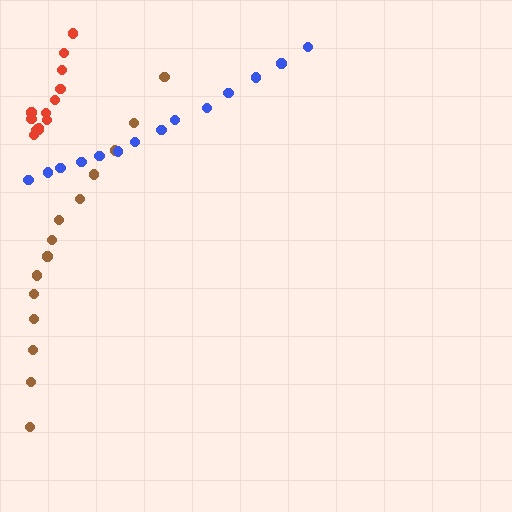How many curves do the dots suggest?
There are 3 distinct paths.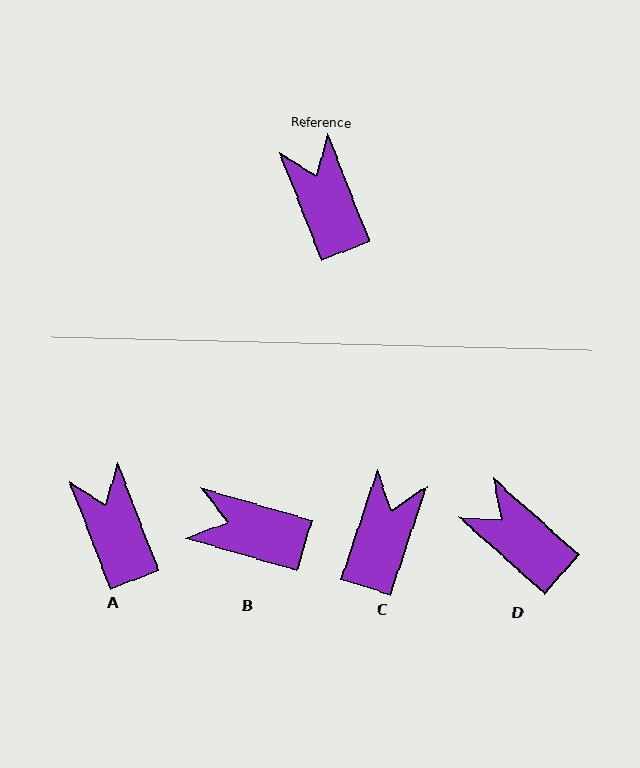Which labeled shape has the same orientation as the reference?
A.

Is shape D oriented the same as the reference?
No, it is off by about 27 degrees.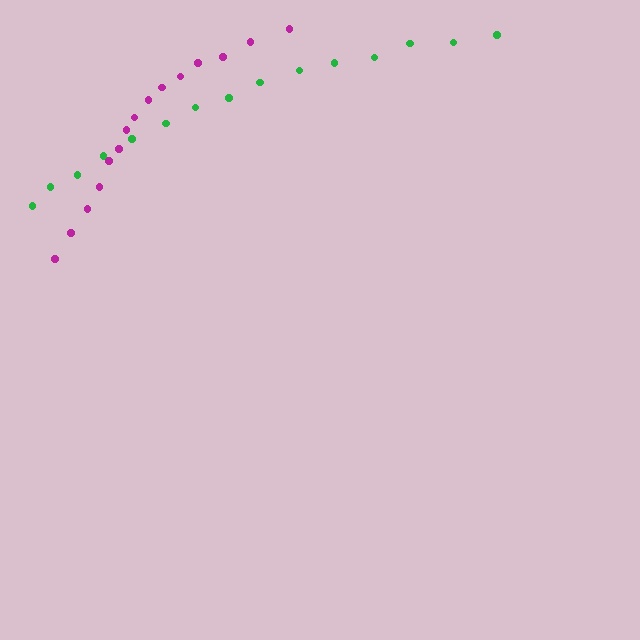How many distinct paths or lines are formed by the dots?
There are 2 distinct paths.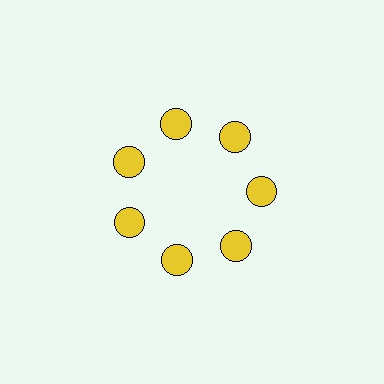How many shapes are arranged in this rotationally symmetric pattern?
There are 7 shapes, arranged in 7 groups of 1.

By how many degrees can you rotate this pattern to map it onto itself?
The pattern maps onto itself every 51 degrees of rotation.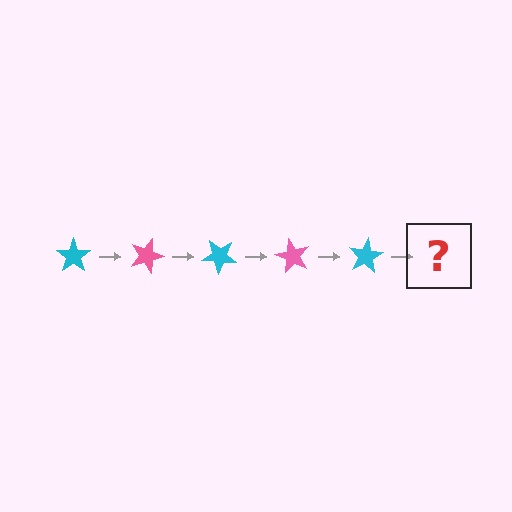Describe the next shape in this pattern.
It should be a pink star, rotated 100 degrees from the start.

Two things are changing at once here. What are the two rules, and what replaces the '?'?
The two rules are that it rotates 20 degrees each step and the color cycles through cyan and pink. The '?' should be a pink star, rotated 100 degrees from the start.